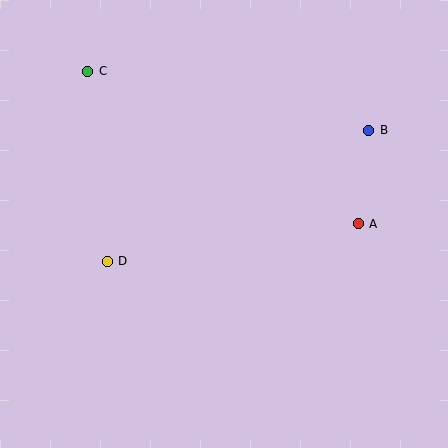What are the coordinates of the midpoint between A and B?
The midpoint between A and B is at (363, 177).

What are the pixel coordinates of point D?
Point D is at (107, 261).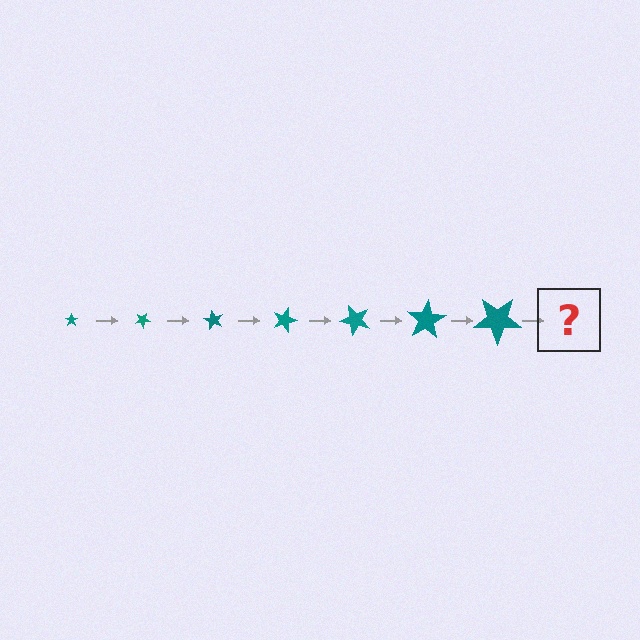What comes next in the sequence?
The next element should be a star, larger than the previous one and rotated 210 degrees from the start.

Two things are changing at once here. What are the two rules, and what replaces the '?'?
The two rules are that the star grows larger each step and it rotates 30 degrees each step. The '?' should be a star, larger than the previous one and rotated 210 degrees from the start.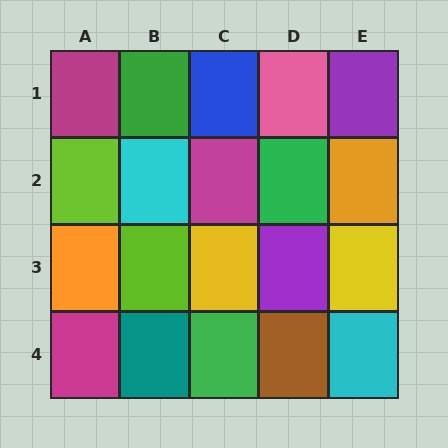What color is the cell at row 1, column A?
Magenta.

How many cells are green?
3 cells are green.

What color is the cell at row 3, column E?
Yellow.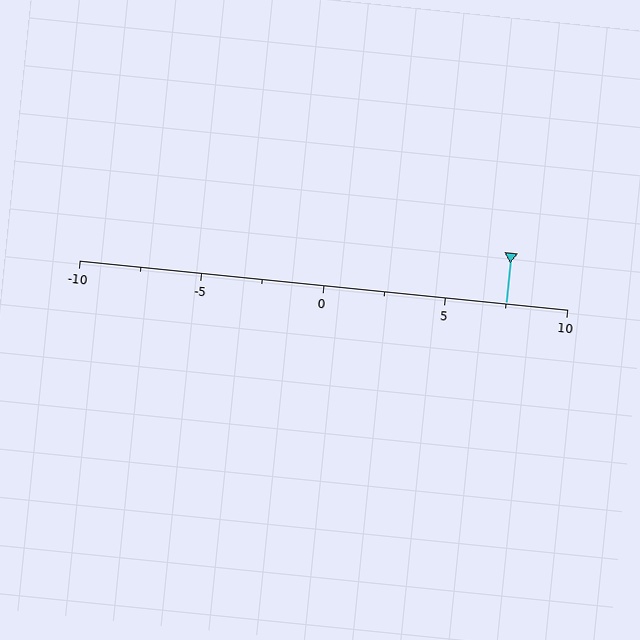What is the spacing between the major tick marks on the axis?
The major ticks are spaced 5 apart.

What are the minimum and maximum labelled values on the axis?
The axis runs from -10 to 10.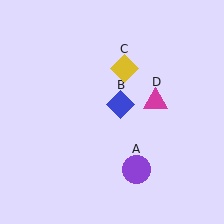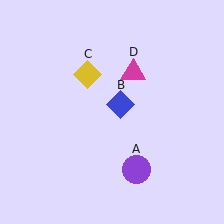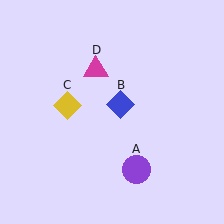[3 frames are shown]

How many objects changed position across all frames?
2 objects changed position: yellow diamond (object C), magenta triangle (object D).